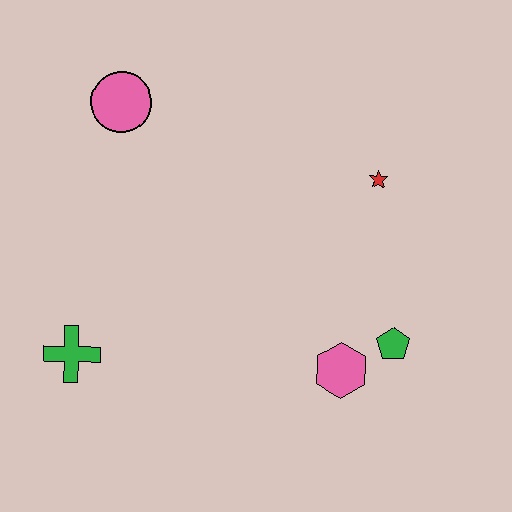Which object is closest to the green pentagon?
The pink hexagon is closest to the green pentagon.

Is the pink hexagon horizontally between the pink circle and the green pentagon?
Yes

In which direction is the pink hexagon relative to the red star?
The pink hexagon is below the red star.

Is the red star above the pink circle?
No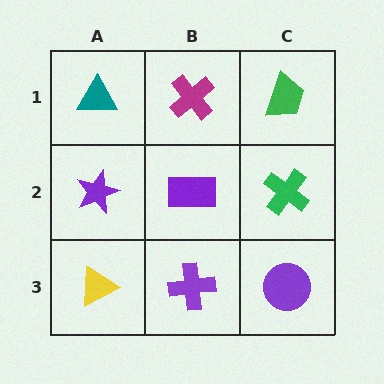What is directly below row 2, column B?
A purple cross.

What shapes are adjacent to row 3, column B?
A purple rectangle (row 2, column B), a yellow triangle (row 3, column A), a purple circle (row 3, column C).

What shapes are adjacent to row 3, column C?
A green cross (row 2, column C), a purple cross (row 3, column B).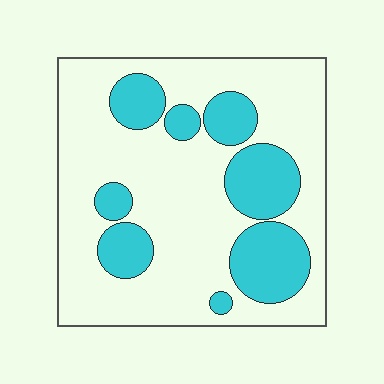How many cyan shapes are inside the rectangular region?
8.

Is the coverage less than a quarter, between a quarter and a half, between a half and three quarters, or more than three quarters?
Between a quarter and a half.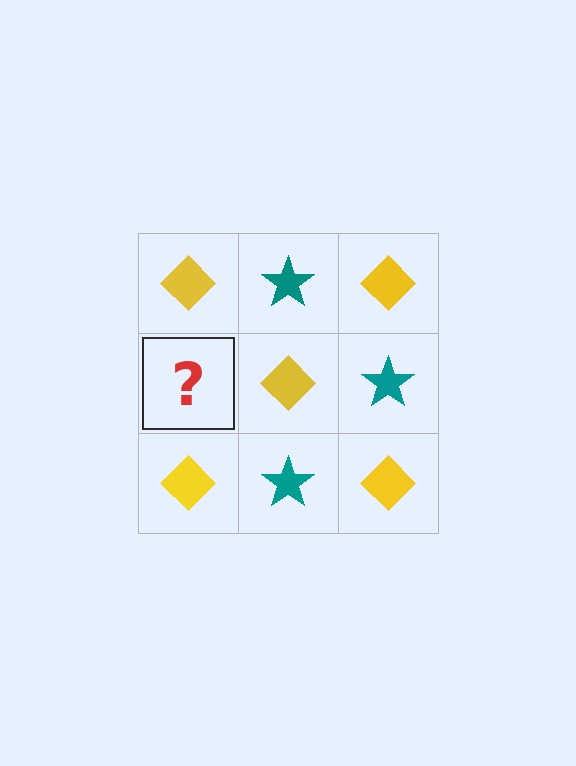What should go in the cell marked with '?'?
The missing cell should contain a teal star.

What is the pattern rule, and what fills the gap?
The rule is that it alternates yellow diamond and teal star in a checkerboard pattern. The gap should be filled with a teal star.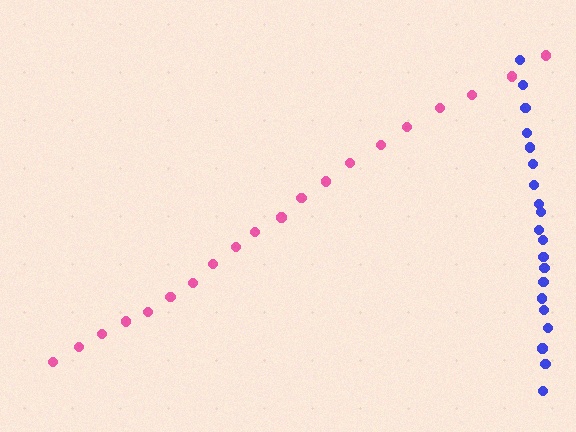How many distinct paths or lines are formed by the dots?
There are 2 distinct paths.